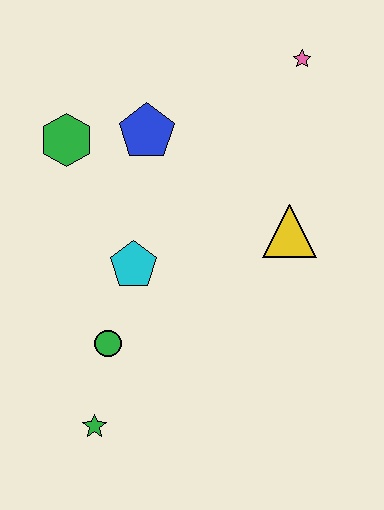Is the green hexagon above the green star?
Yes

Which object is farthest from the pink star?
The green star is farthest from the pink star.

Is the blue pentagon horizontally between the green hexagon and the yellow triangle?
Yes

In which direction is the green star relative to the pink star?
The green star is below the pink star.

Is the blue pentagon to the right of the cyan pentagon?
Yes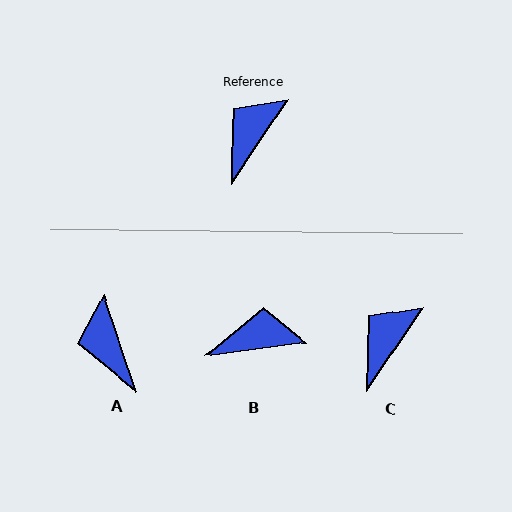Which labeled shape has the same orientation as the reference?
C.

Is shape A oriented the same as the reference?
No, it is off by about 52 degrees.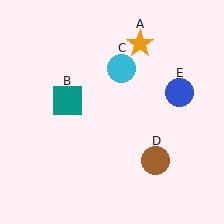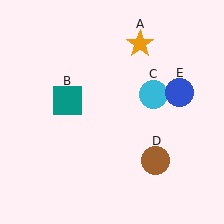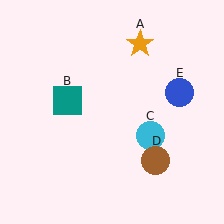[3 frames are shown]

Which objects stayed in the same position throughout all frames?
Orange star (object A) and teal square (object B) and brown circle (object D) and blue circle (object E) remained stationary.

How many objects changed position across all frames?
1 object changed position: cyan circle (object C).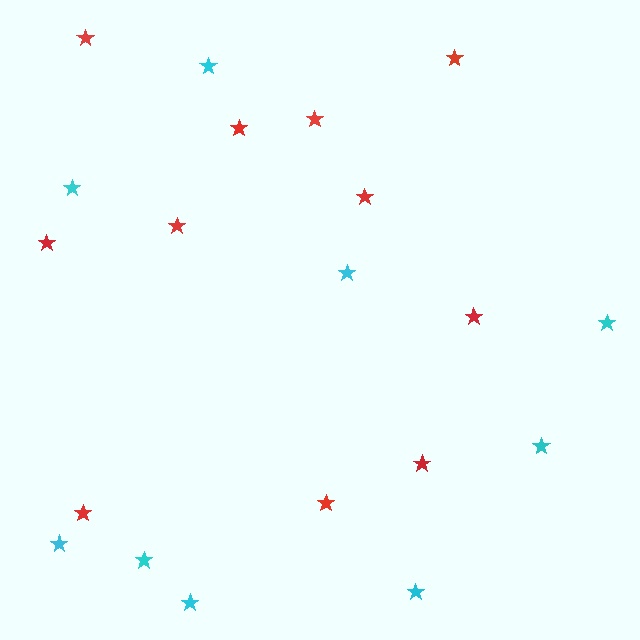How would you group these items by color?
There are 2 groups: one group of cyan stars (9) and one group of red stars (11).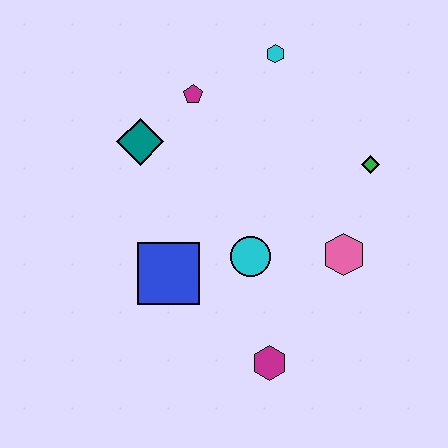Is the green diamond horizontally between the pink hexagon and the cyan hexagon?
No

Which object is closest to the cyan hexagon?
The magenta pentagon is closest to the cyan hexagon.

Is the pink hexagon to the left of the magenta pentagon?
No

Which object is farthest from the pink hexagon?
The teal diamond is farthest from the pink hexagon.